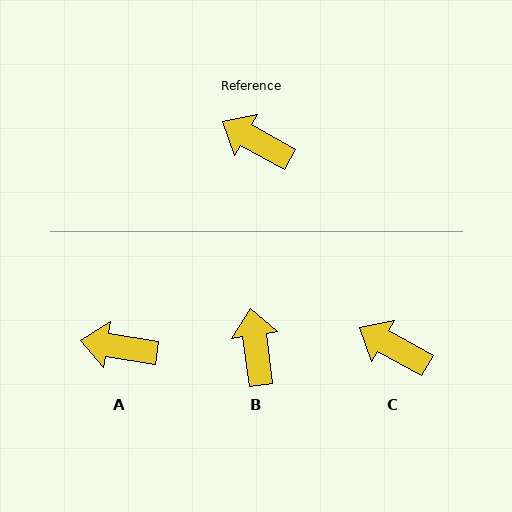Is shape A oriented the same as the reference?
No, it is off by about 20 degrees.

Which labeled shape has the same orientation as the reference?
C.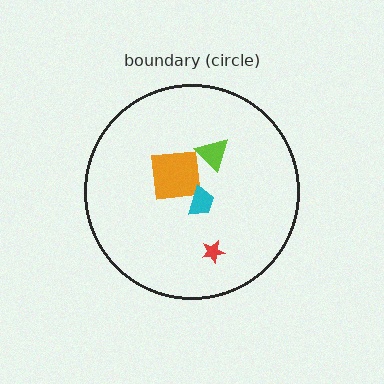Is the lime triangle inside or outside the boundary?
Inside.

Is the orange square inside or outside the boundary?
Inside.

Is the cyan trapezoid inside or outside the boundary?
Inside.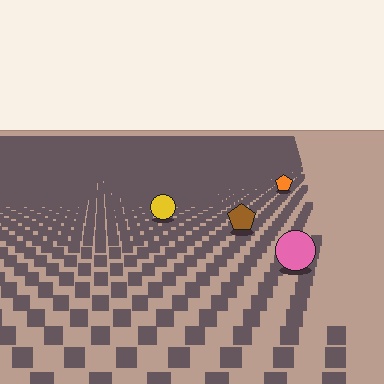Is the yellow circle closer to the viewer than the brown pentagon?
No. The brown pentagon is closer — you can tell from the texture gradient: the ground texture is coarser near it.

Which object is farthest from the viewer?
The orange pentagon is farthest from the viewer. It appears smaller and the ground texture around it is denser.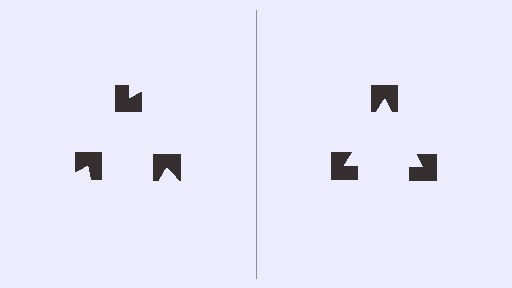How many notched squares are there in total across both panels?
6 — 3 on each side.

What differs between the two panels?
The notched squares are positioned identically on both sides; only the wedge orientations differ. On the right they align to a triangle; on the left they are misaligned.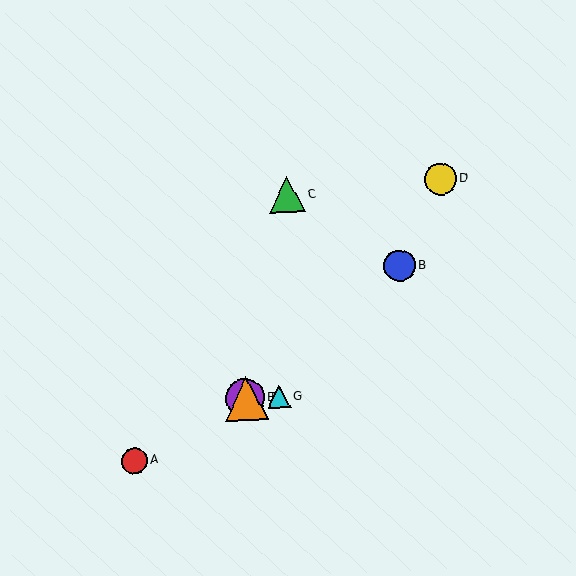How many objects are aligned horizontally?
3 objects (E, F, G) are aligned horizontally.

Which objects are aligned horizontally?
Objects E, F, G are aligned horizontally.